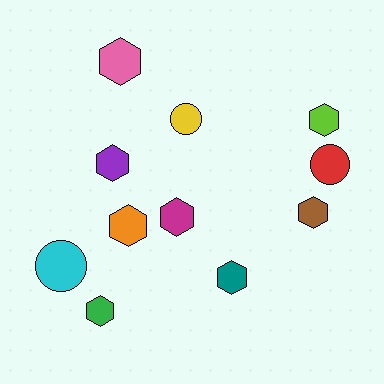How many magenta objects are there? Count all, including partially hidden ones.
There is 1 magenta object.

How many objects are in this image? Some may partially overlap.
There are 11 objects.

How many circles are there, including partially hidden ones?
There are 3 circles.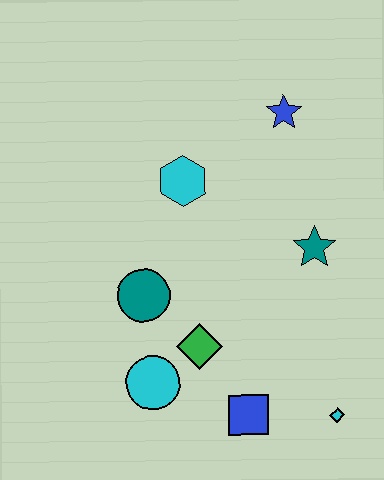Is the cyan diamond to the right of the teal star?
Yes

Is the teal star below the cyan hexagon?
Yes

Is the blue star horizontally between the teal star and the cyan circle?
Yes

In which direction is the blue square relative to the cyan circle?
The blue square is to the right of the cyan circle.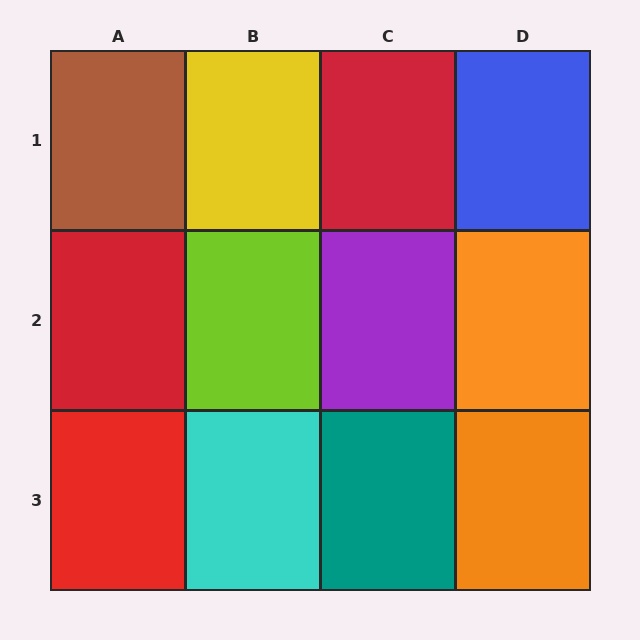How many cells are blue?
1 cell is blue.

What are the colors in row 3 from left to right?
Red, cyan, teal, orange.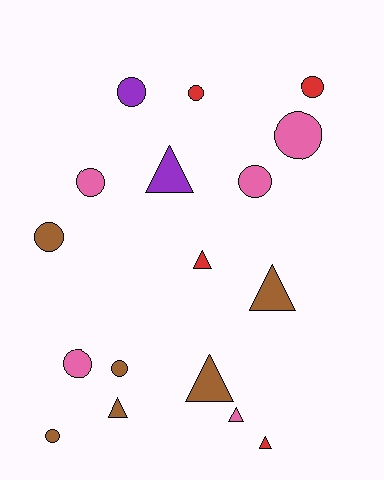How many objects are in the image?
There are 17 objects.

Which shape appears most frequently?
Circle, with 10 objects.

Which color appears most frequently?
Brown, with 6 objects.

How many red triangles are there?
There are 2 red triangles.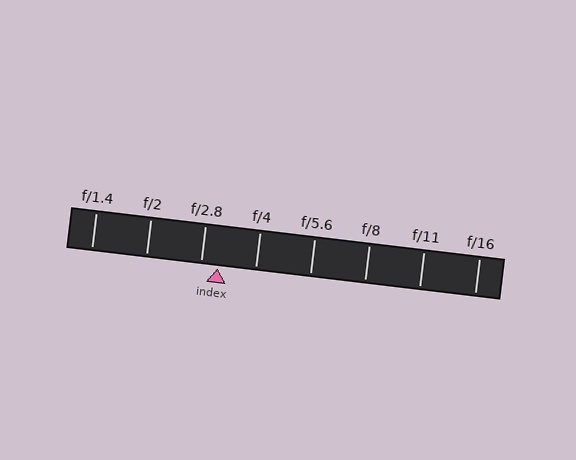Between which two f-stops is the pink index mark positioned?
The index mark is between f/2.8 and f/4.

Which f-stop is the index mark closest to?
The index mark is closest to f/2.8.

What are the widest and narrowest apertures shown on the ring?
The widest aperture shown is f/1.4 and the narrowest is f/16.